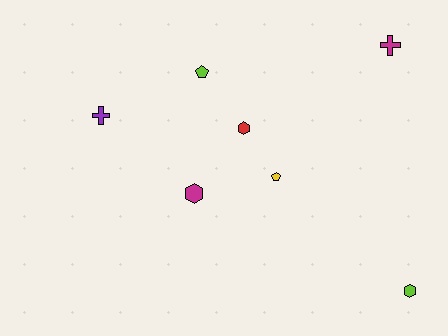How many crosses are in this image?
There are 2 crosses.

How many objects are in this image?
There are 7 objects.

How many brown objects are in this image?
There are no brown objects.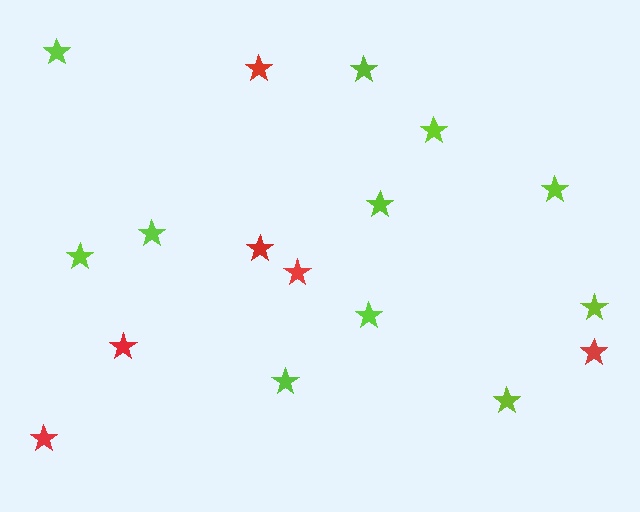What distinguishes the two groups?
There are 2 groups: one group of red stars (6) and one group of lime stars (11).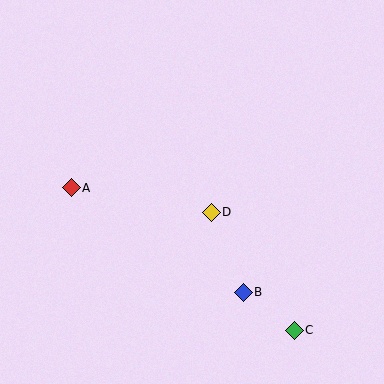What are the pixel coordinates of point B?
Point B is at (243, 292).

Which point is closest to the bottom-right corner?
Point C is closest to the bottom-right corner.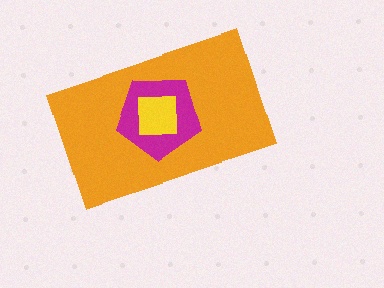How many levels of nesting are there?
3.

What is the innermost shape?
The yellow square.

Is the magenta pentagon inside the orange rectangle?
Yes.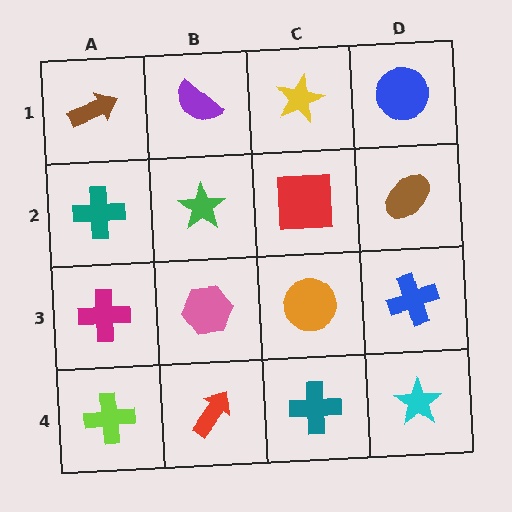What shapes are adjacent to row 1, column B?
A green star (row 2, column B), a brown arrow (row 1, column A), a yellow star (row 1, column C).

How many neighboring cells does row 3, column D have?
3.